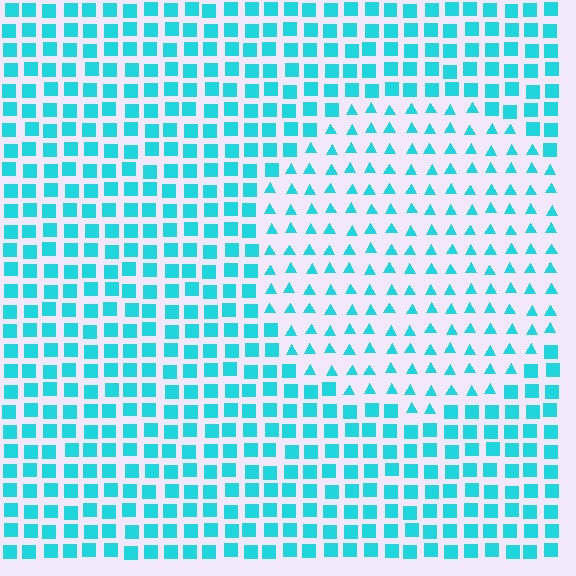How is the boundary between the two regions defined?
The boundary is defined by a change in element shape: triangles inside vs. squares outside. All elements share the same color and spacing.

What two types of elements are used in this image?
The image uses triangles inside the circle region and squares outside it.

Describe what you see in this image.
The image is filled with small cyan elements arranged in a uniform grid. A circle-shaped region contains triangles, while the surrounding area contains squares. The boundary is defined purely by the change in element shape.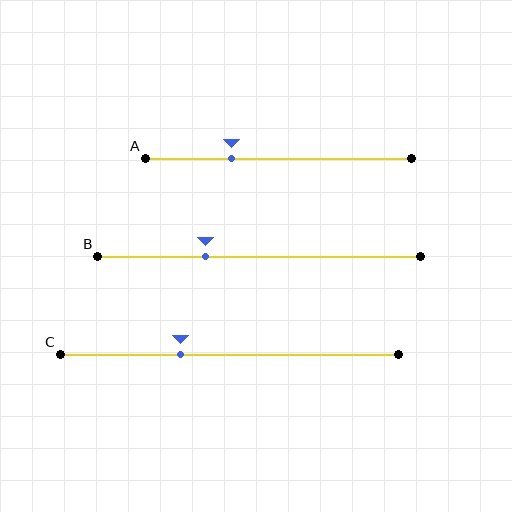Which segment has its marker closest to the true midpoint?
Segment C has its marker closest to the true midpoint.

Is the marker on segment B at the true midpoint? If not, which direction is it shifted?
No, the marker on segment B is shifted to the left by about 17% of the segment length.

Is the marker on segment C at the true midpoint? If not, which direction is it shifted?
No, the marker on segment C is shifted to the left by about 15% of the segment length.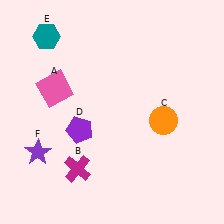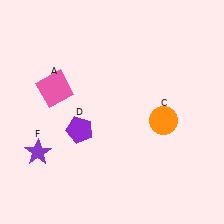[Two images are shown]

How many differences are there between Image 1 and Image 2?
There are 2 differences between the two images.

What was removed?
The teal hexagon (E), the magenta cross (B) were removed in Image 2.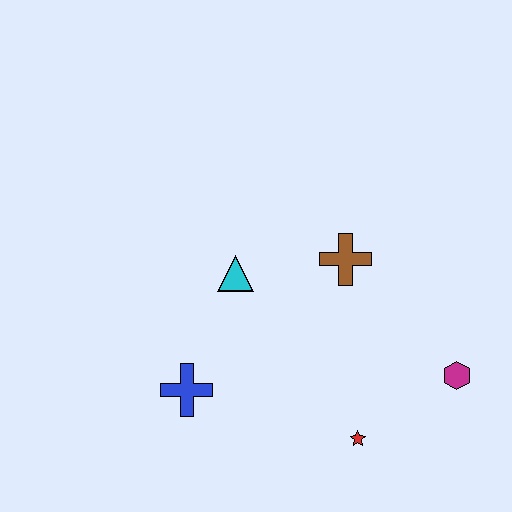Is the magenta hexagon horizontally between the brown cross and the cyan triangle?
No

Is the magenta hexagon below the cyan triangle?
Yes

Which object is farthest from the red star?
The cyan triangle is farthest from the red star.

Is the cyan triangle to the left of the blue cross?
No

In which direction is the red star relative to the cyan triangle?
The red star is below the cyan triangle.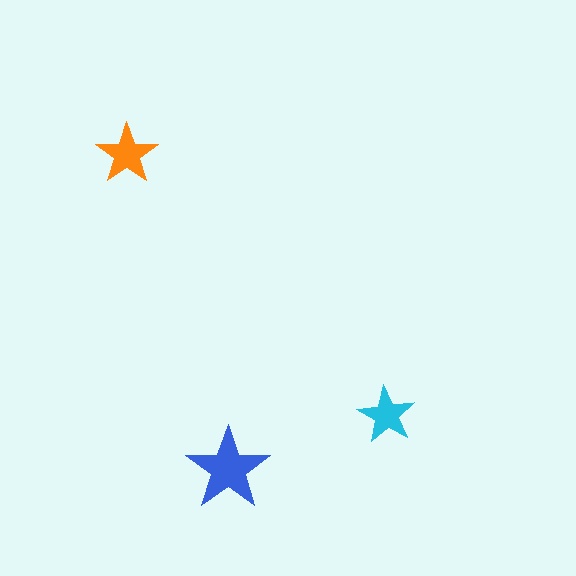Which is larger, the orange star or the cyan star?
The orange one.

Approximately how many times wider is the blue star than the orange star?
About 1.5 times wider.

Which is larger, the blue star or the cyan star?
The blue one.